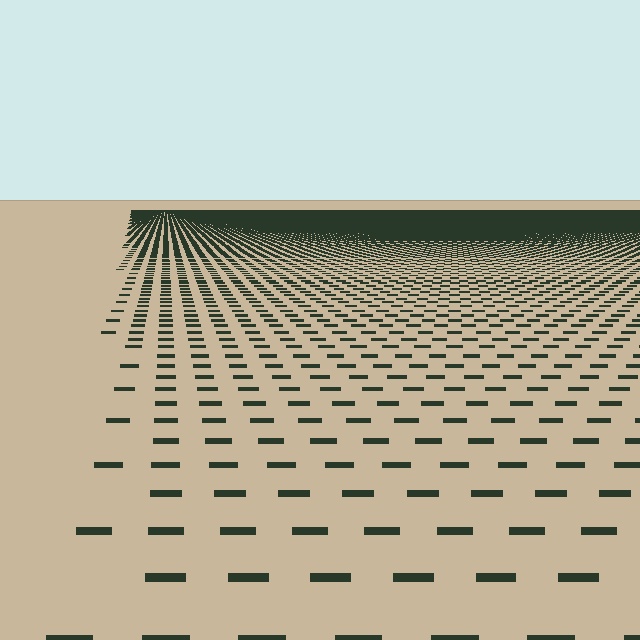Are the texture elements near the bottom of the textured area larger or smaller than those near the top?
Larger. Near the bottom, elements are closer to the viewer and appear at a bigger on-screen size.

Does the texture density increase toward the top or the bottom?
Density increases toward the top.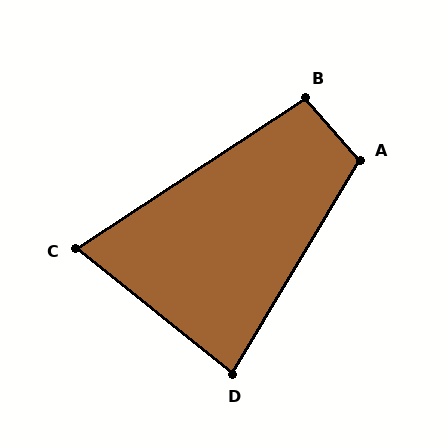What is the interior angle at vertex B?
Approximately 98 degrees (obtuse).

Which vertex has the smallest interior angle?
C, at approximately 72 degrees.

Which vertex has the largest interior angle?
A, at approximately 108 degrees.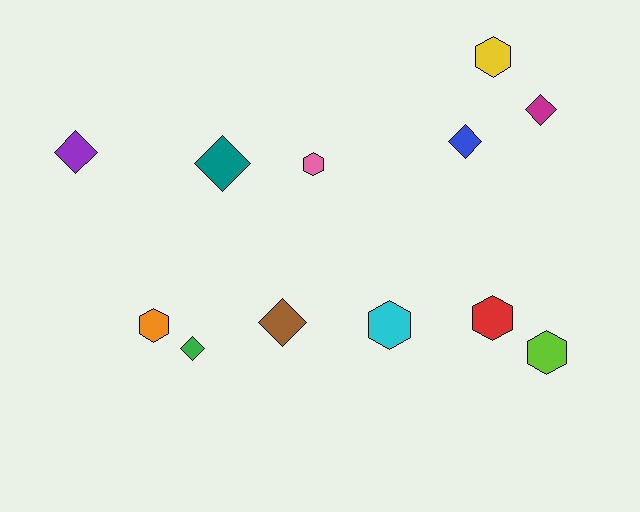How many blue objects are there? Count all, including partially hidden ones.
There is 1 blue object.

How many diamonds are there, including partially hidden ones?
There are 6 diamonds.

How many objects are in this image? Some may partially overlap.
There are 12 objects.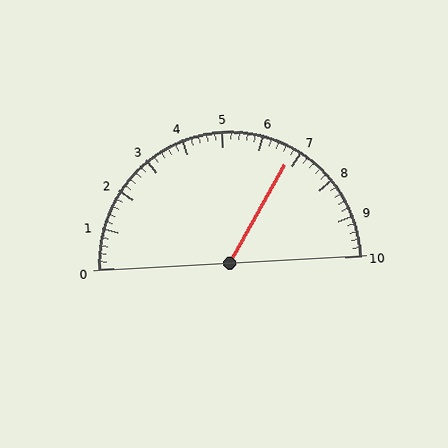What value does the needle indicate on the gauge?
The needle indicates approximately 6.8.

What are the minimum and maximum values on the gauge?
The gauge ranges from 0 to 10.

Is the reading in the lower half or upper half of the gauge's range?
The reading is in the upper half of the range (0 to 10).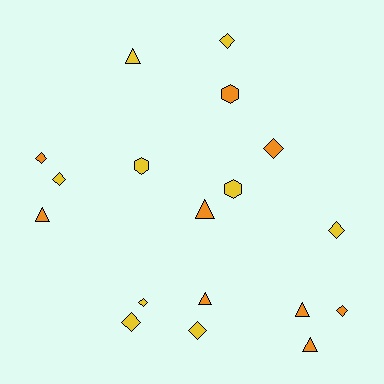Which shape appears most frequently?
Diamond, with 9 objects.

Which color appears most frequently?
Orange, with 9 objects.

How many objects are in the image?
There are 18 objects.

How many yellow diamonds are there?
There are 6 yellow diamonds.